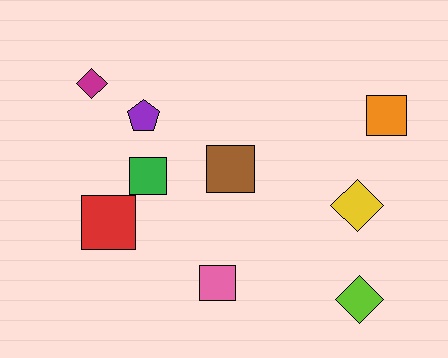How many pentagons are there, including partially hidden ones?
There is 1 pentagon.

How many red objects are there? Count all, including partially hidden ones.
There is 1 red object.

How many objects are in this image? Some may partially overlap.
There are 9 objects.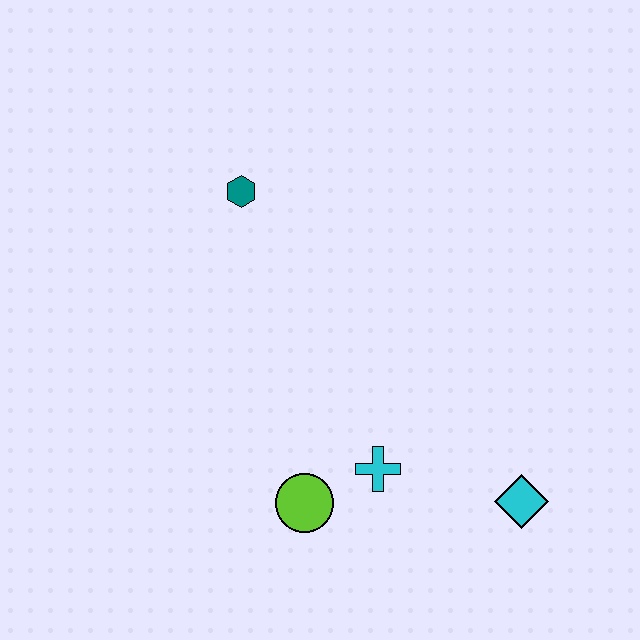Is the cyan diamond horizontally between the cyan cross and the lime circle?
No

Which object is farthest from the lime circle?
The teal hexagon is farthest from the lime circle.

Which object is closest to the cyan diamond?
The cyan cross is closest to the cyan diamond.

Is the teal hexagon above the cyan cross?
Yes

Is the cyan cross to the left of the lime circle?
No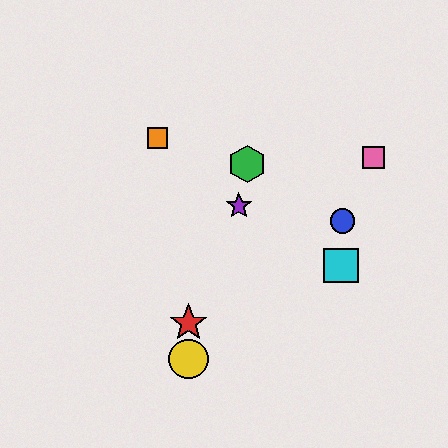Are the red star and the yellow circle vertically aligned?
Yes, both are at x≈189.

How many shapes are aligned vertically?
2 shapes (the red star, the yellow circle) are aligned vertically.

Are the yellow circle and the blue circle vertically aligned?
No, the yellow circle is at x≈189 and the blue circle is at x≈342.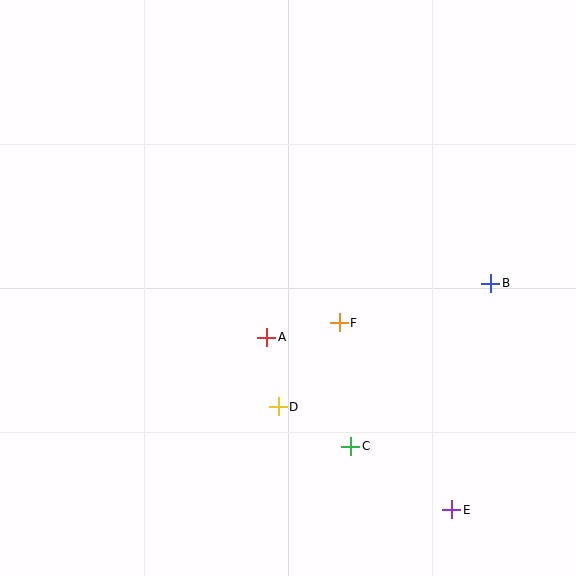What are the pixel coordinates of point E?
Point E is at (452, 510).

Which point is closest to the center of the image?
Point A at (267, 337) is closest to the center.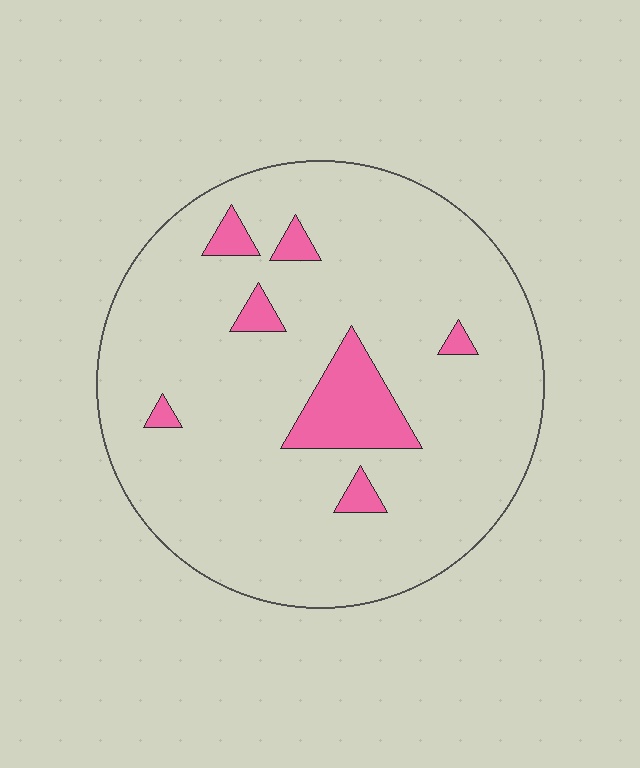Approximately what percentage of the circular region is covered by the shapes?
Approximately 10%.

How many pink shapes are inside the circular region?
7.